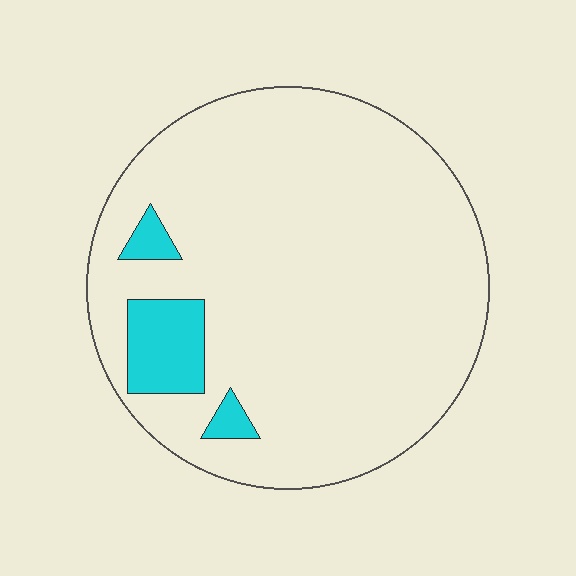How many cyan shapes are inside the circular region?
3.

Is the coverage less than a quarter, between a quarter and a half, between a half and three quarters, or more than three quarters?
Less than a quarter.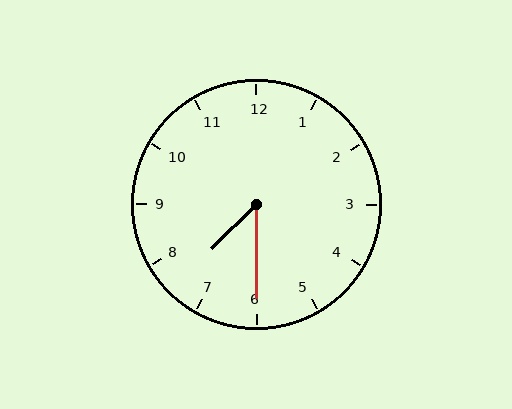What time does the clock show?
7:30.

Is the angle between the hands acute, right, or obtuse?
It is acute.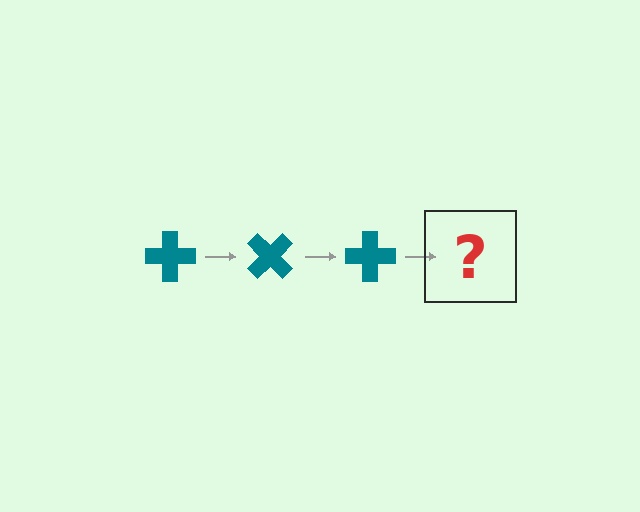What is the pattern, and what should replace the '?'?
The pattern is that the cross rotates 45 degrees each step. The '?' should be a teal cross rotated 135 degrees.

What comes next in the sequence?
The next element should be a teal cross rotated 135 degrees.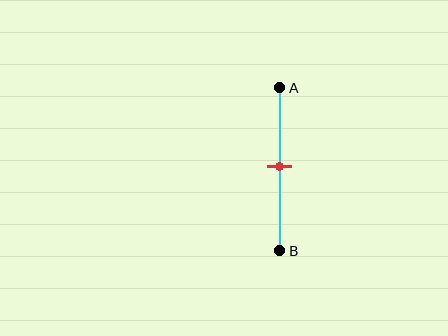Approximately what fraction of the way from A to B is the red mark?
The red mark is approximately 50% of the way from A to B.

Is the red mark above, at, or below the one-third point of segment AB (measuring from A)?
The red mark is below the one-third point of segment AB.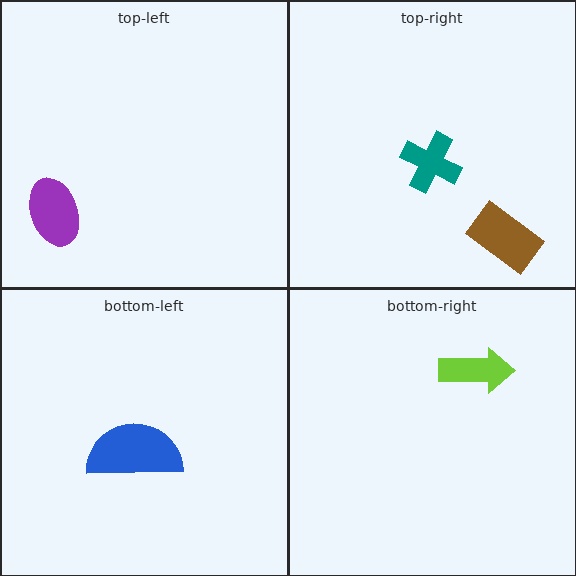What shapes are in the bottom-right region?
The lime arrow.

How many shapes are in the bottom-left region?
1.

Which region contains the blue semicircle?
The bottom-left region.